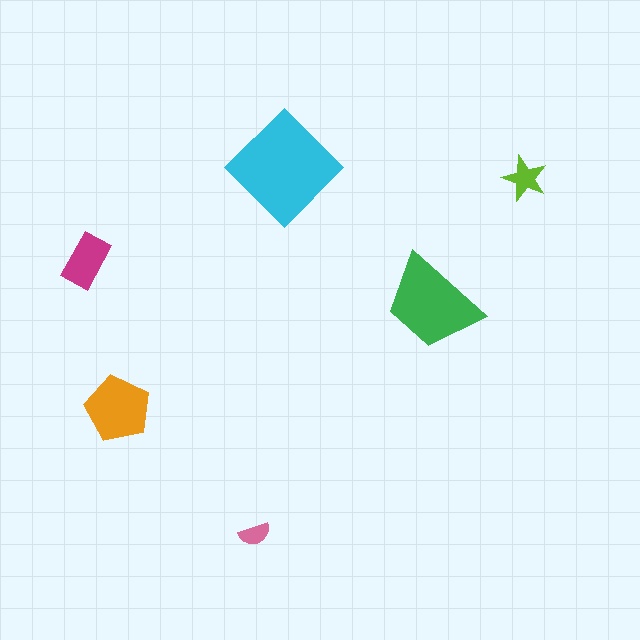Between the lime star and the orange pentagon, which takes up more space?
The orange pentagon.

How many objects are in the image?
There are 6 objects in the image.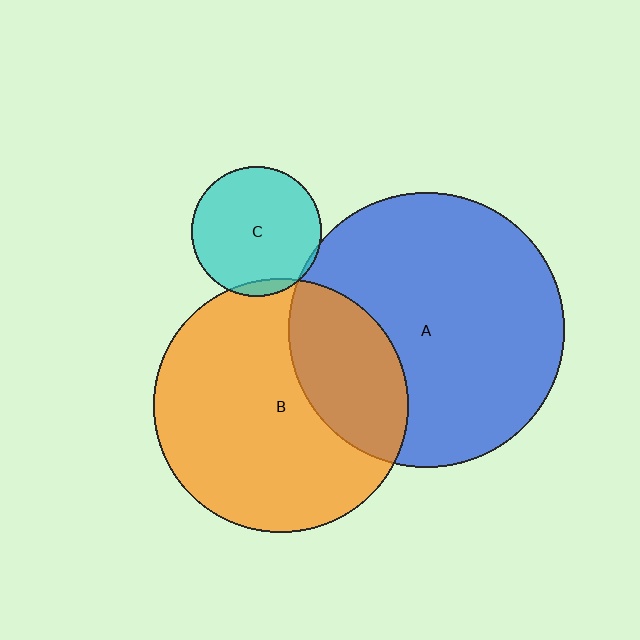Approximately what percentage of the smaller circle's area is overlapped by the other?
Approximately 30%.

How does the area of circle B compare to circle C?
Approximately 3.8 times.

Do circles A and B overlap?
Yes.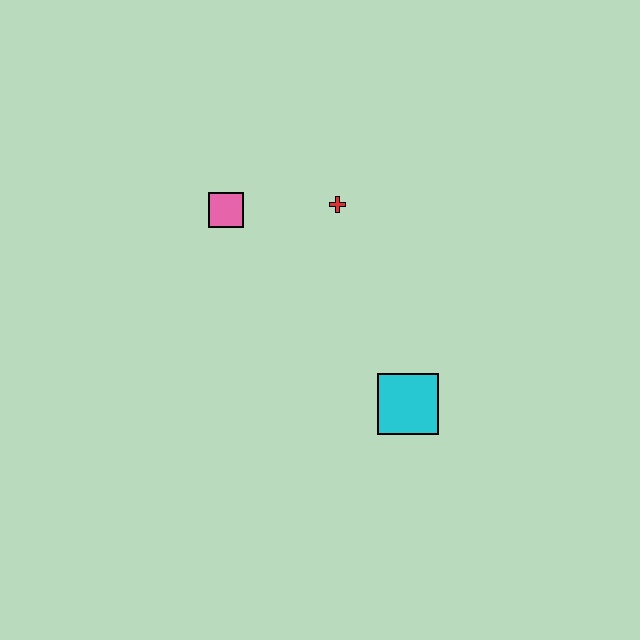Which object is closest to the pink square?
The red cross is closest to the pink square.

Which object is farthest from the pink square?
The cyan square is farthest from the pink square.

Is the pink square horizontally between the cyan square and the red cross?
No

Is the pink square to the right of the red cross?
No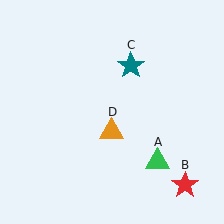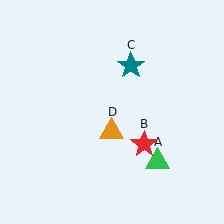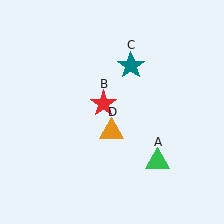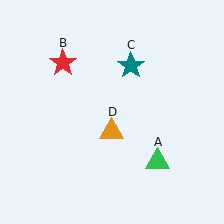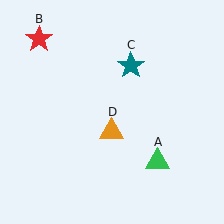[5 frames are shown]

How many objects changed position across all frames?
1 object changed position: red star (object B).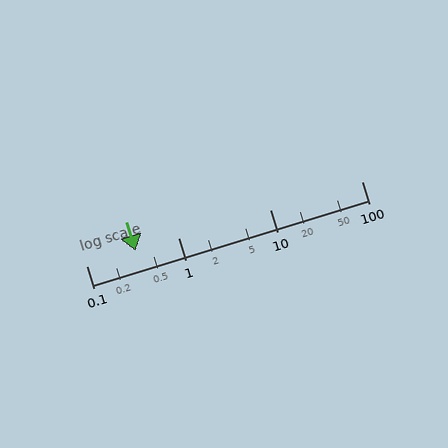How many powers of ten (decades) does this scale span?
The scale spans 3 decades, from 0.1 to 100.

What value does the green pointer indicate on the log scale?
The pointer indicates approximately 0.34.